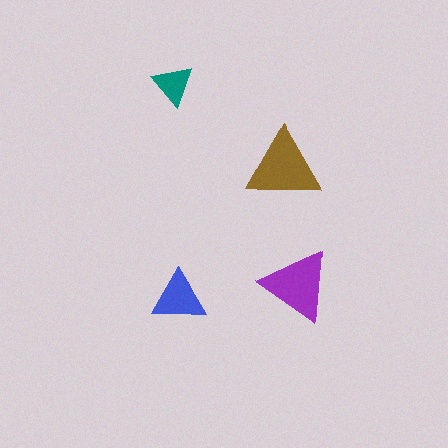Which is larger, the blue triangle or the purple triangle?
The purple one.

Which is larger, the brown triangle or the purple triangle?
The brown one.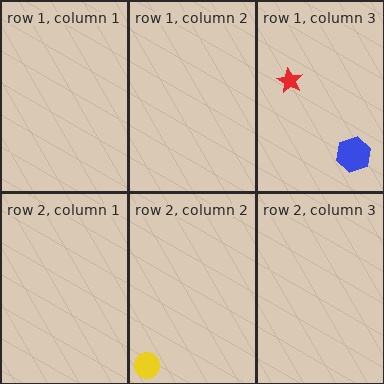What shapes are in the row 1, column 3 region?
The red star, the blue hexagon.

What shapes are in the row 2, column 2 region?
The yellow circle.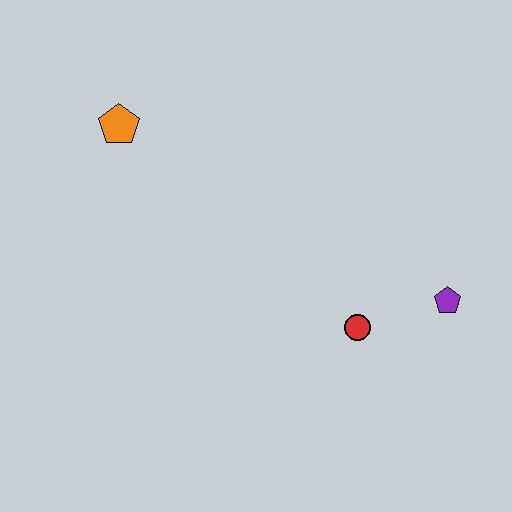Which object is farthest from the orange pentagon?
The purple pentagon is farthest from the orange pentagon.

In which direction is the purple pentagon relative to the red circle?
The purple pentagon is to the right of the red circle.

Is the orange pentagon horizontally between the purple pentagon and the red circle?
No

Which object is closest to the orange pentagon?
The red circle is closest to the orange pentagon.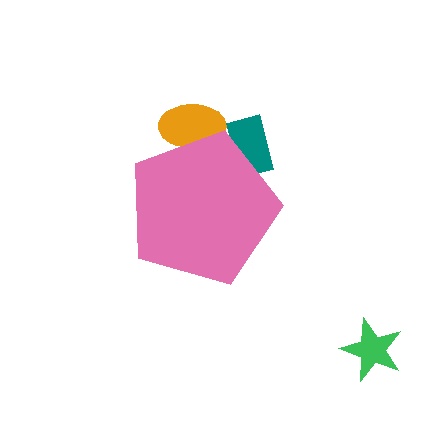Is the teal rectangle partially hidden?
Yes, the teal rectangle is partially hidden behind the pink pentagon.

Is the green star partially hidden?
No, the green star is fully visible.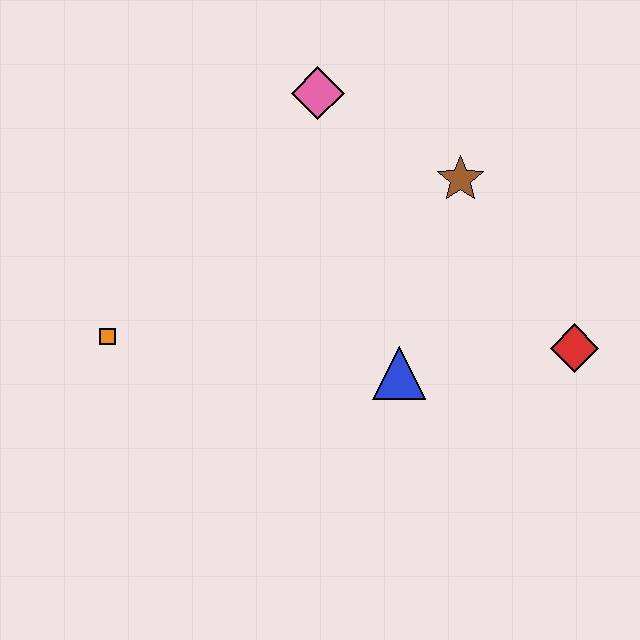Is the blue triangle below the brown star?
Yes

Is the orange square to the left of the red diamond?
Yes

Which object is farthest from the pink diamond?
The red diamond is farthest from the pink diamond.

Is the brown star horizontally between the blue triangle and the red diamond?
Yes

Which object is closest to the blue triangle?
The red diamond is closest to the blue triangle.